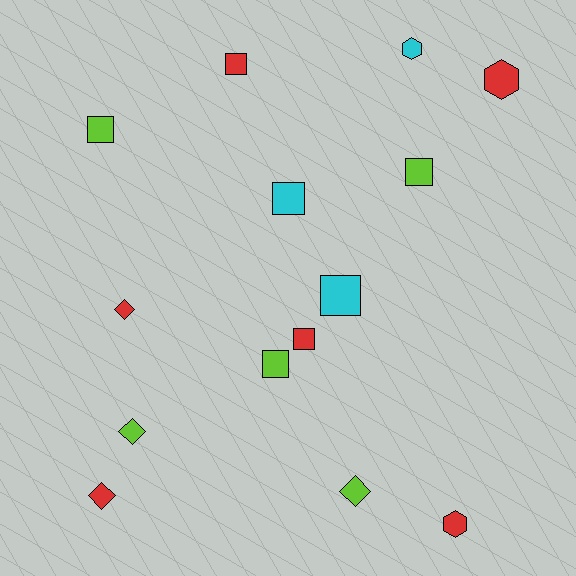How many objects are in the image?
There are 14 objects.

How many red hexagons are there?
There are 2 red hexagons.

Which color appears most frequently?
Red, with 6 objects.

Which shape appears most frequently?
Square, with 7 objects.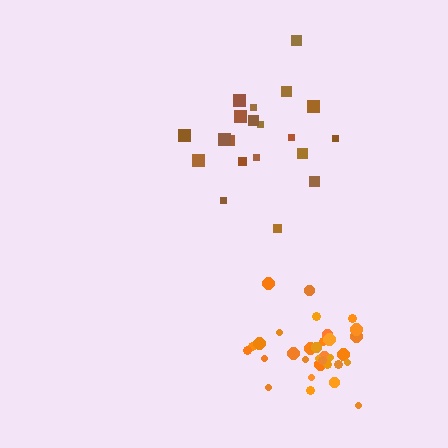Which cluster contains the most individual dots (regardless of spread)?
Orange (33).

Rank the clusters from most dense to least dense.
orange, brown.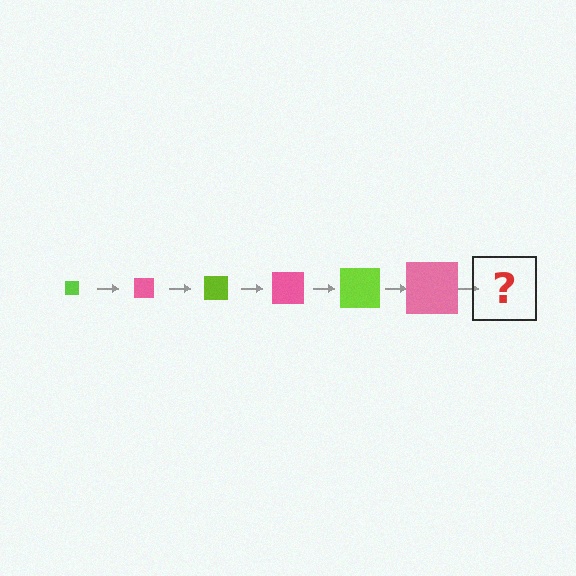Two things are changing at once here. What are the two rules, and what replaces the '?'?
The two rules are that the square grows larger each step and the color cycles through lime and pink. The '?' should be a lime square, larger than the previous one.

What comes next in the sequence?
The next element should be a lime square, larger than the previous one.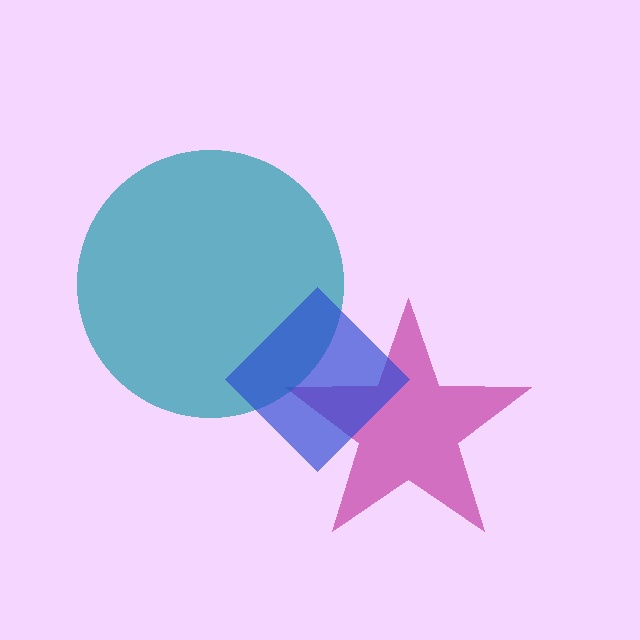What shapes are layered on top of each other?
The layered shapes are: a magenta star, a teal circle, a blue diamond.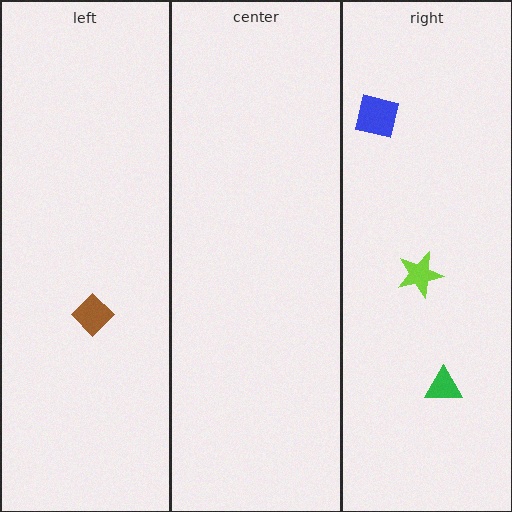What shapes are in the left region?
The brown diamond.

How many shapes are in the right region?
3.